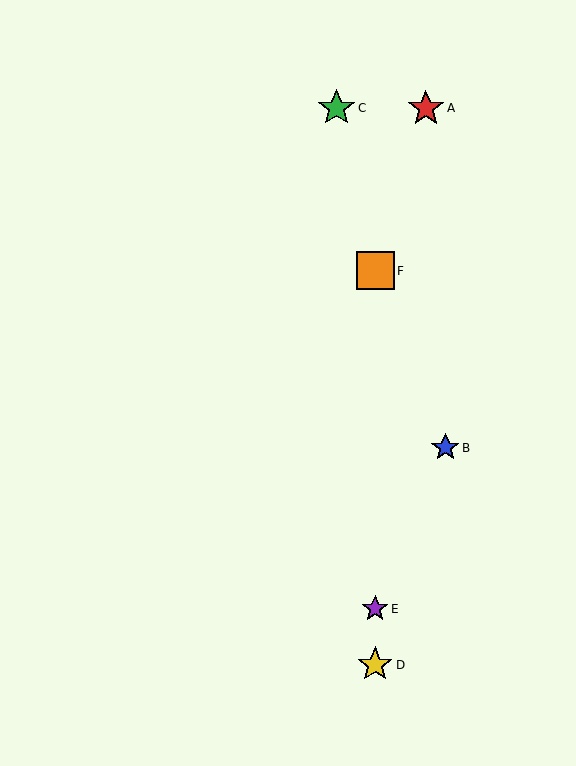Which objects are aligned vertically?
Objects D, E, F are aligned vertically.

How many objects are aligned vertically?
3 objects (D, E, F) are aligned vertically.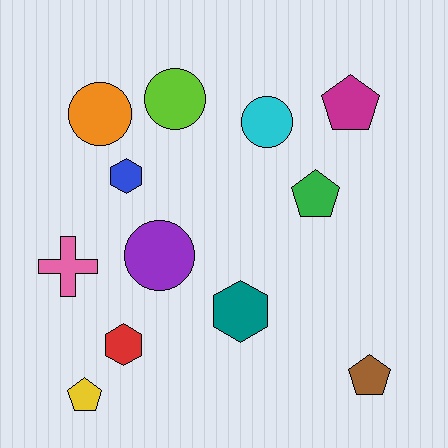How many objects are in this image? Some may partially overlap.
There are 12 objects.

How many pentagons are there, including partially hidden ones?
There are 4 pentagons.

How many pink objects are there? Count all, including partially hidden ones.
There is 1 pink object.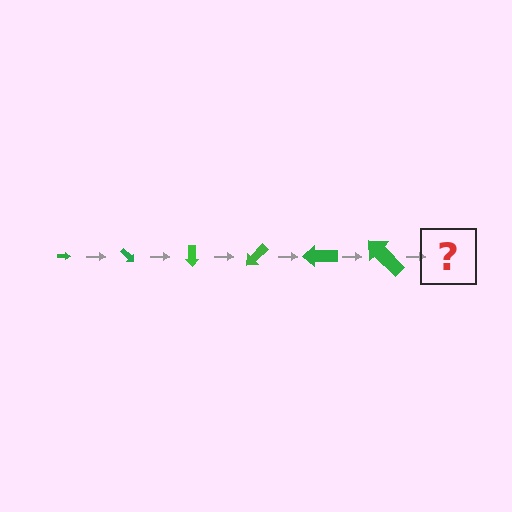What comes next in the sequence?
The next element should be an arrow, larger than the previous one and rotated 270 degrees from the start.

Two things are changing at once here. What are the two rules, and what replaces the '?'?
The two rules are that the arrow grows larger each step and it rotates 45 degrees each step. The '?' should be an arrow, larger than the previous one and rotated 270 degrees from the start.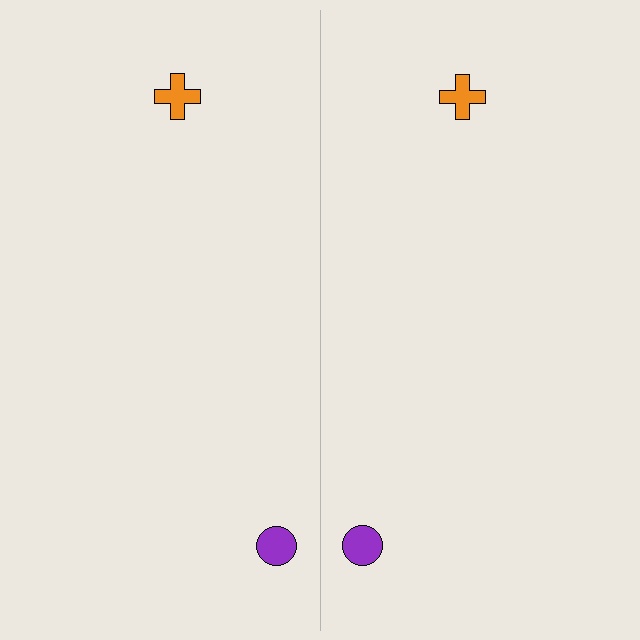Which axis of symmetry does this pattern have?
The pattern has a vertical axis of symmetry running through the center of the image.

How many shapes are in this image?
There are 4 shapes in this image.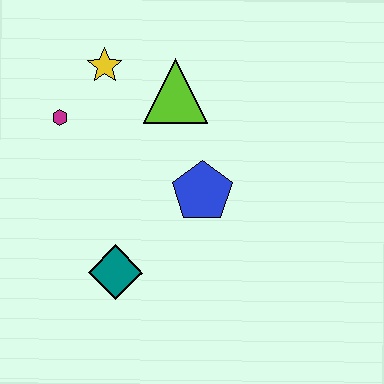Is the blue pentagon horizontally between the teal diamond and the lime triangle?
No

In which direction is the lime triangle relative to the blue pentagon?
The lime triangle is above the blue pentagon.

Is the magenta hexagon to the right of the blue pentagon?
No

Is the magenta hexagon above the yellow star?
No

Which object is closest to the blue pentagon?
The lime triangle is closest to the blue pentagon.